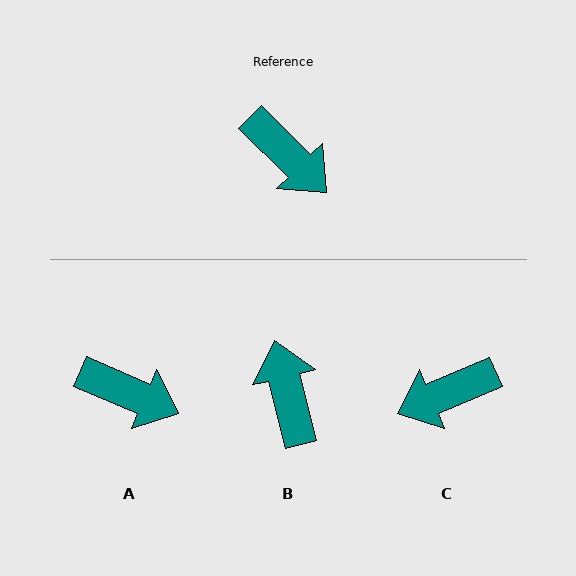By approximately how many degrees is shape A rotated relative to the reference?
Approximately 21 degrees counter-clockwise.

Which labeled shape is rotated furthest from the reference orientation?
B, about 149 degrees away.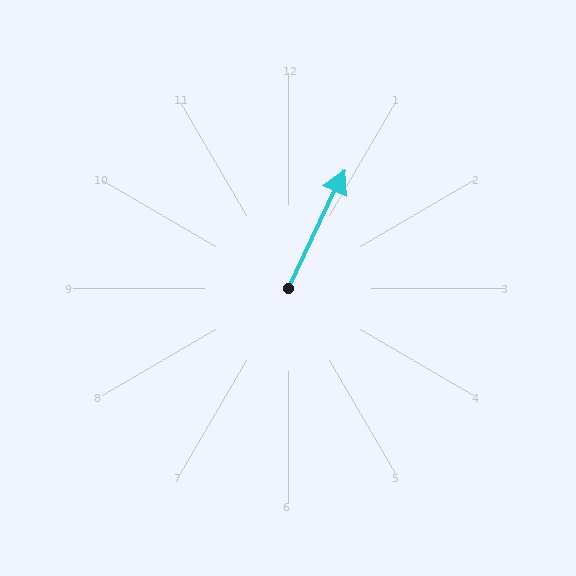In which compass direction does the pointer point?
Northeast.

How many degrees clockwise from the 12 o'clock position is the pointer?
Approximately 26 degrees.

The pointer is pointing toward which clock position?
Roughly 1 o'clock.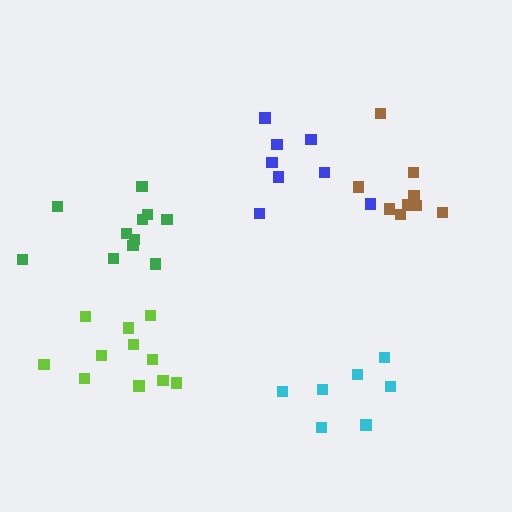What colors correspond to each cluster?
The clusters are colored: blue, green, brown, lime, cyan.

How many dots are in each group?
Group 1: 8 dots, Group 2: 11 dots, Group 3: 9 dots, Group 4: 11 dots, Group 5: 7 dots (46 total).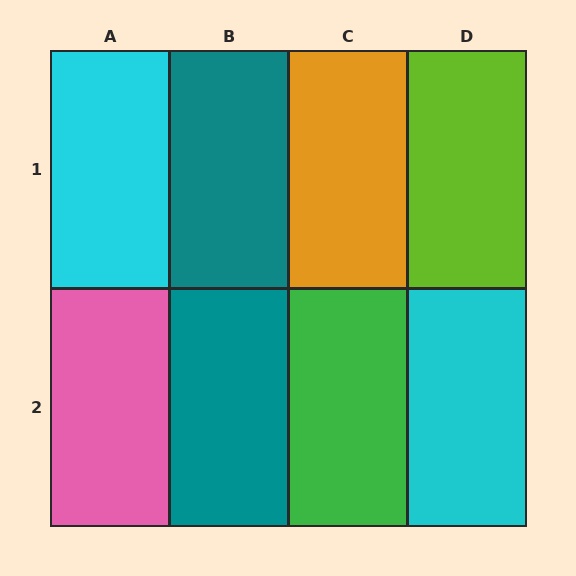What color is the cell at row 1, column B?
Teal.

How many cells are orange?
1 cell is orange.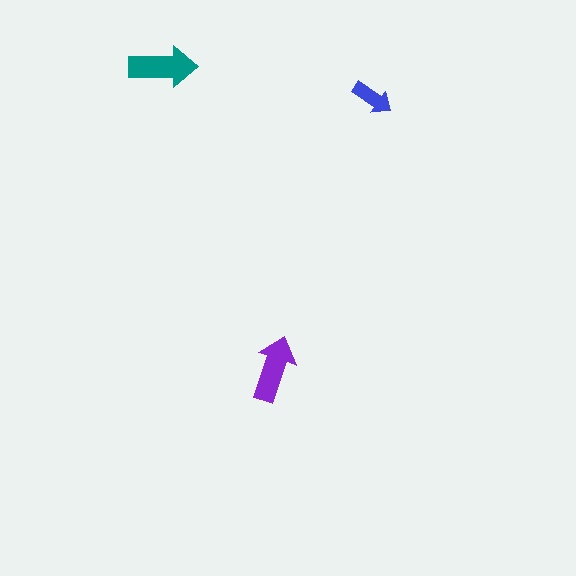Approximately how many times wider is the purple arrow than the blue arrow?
About 1.5 times wider.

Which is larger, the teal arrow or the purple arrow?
The teal one.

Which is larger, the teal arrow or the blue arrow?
The teal one.